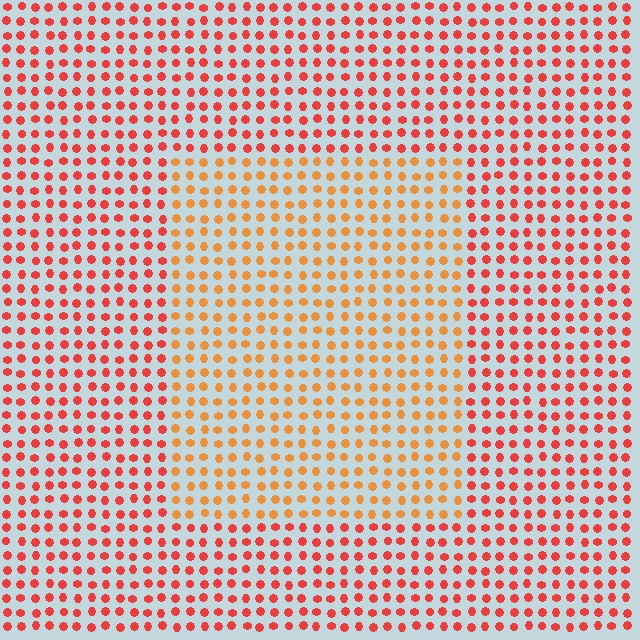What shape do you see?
I see a rectangle.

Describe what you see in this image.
The image is filled with small red elements in a uniform arrangement. A rectangle-shaped region is visible where the elements are tinted to a slightly different hue, forming a subtle color boundary.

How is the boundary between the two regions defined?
The boundary is defined purely by a slight shift in hue (about 30 degrees). Spacing, size, and orientation are identical on both sides.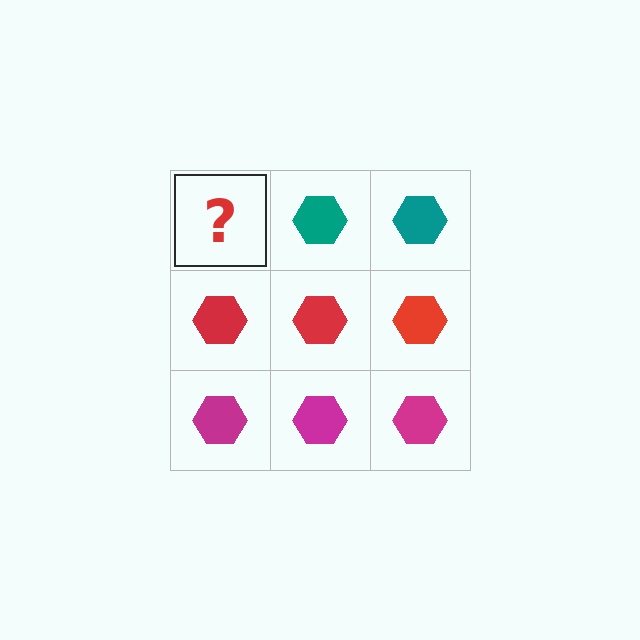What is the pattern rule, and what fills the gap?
The rule is that each row has a consistent color. The gap should be filled with a teal hexagon.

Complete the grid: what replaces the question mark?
The question mark should be replaced with a teal hexagon.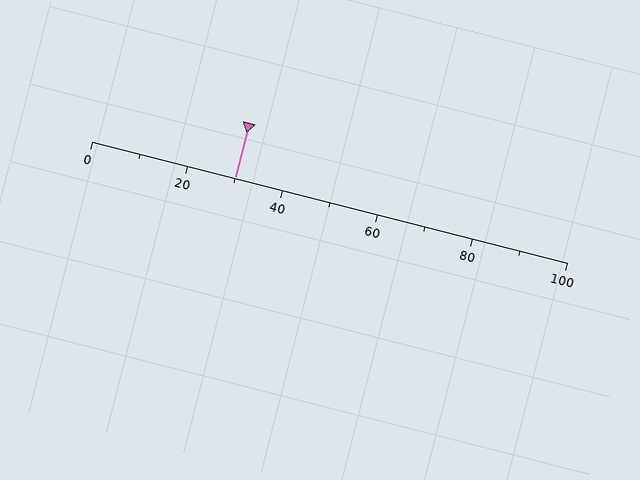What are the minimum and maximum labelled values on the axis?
The axis runs from 0 to 100.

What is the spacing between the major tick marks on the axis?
The major ticks are spaced 20 apart.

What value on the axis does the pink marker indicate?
The marker indicates approximately 30.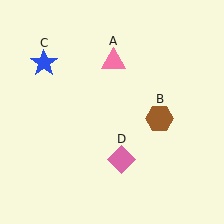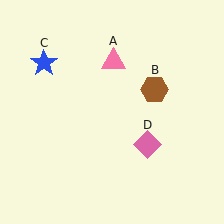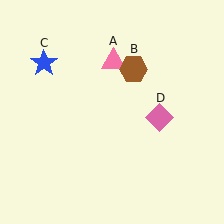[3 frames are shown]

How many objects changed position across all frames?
2 objects changed position: brown hexagon (object B), pink diamond (object D).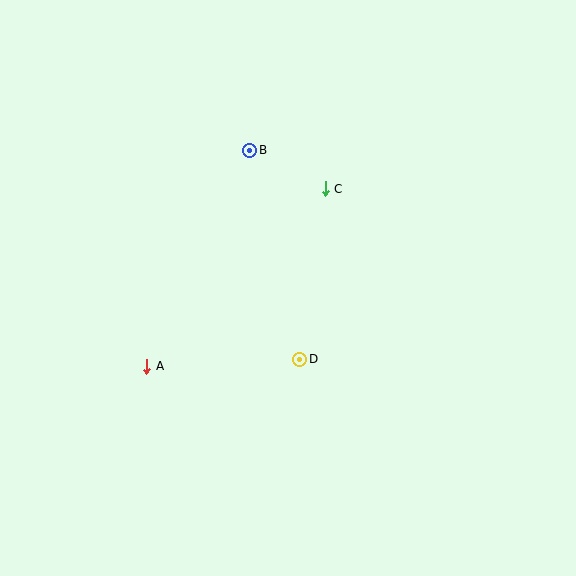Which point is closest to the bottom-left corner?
Point A is closest to the bottom-left corner.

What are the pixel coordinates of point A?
Point A is at (147, 366).